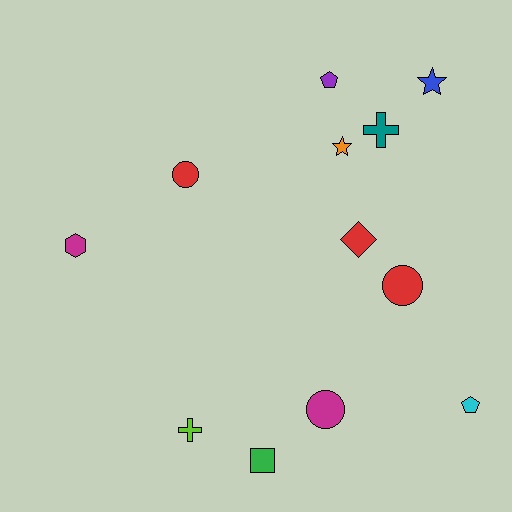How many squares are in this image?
There is 1 square.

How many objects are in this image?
There are 12 objects.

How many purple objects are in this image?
There is 1 purple object.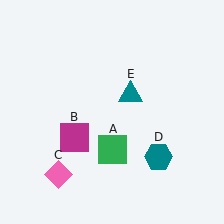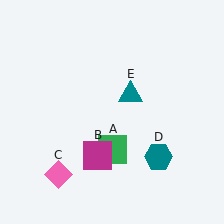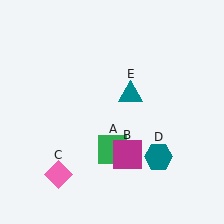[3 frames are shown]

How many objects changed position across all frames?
1 object changed position: magenta square (object B).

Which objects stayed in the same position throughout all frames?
Green square (object A) and pink diamond (object C) and teal hexagon (object D) and teal triangle (object E) remained stationary.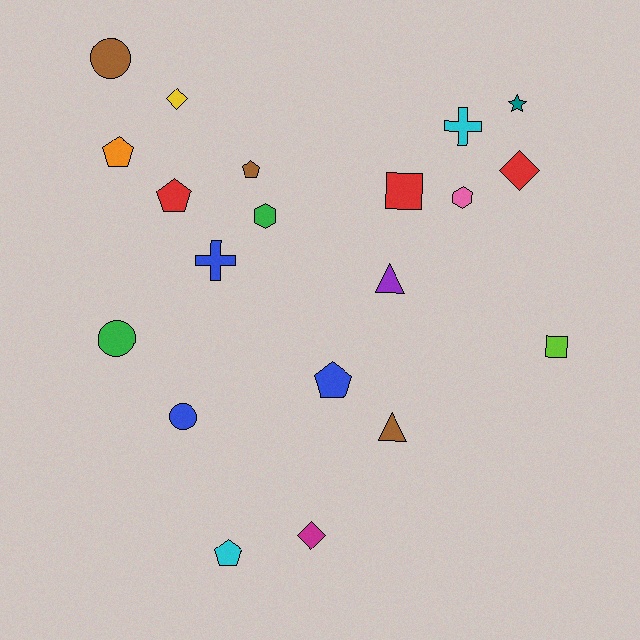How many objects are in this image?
There are 20 objects.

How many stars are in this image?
There is 1 star.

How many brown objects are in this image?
There are 3 brown objects.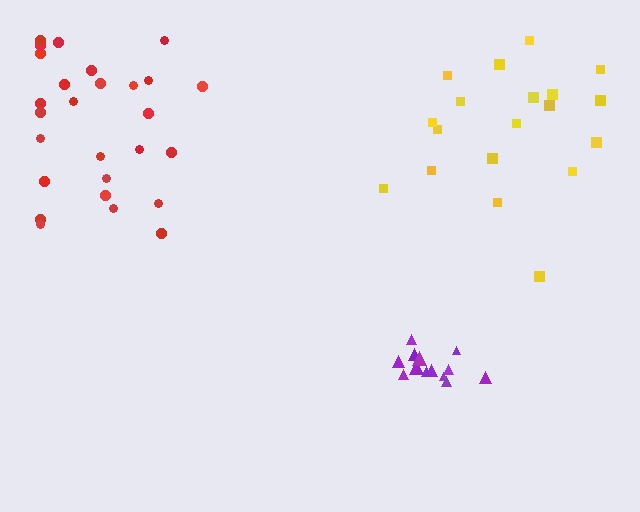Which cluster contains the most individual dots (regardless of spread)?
Red (27).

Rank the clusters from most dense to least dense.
purple, red, yellow.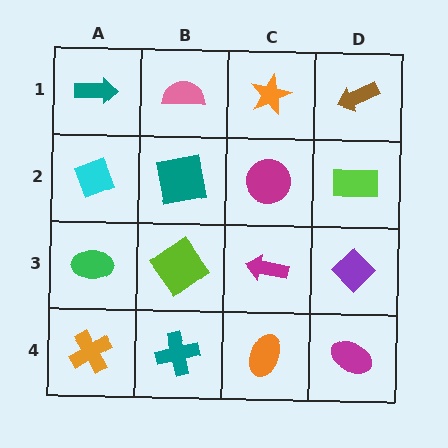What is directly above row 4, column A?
A green ellipse.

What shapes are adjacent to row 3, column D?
A lime rectangle (row 2, column D), a magenta ellipse (row 4, column D), a magenta arrow (row 3, column C).